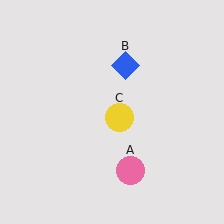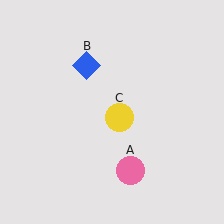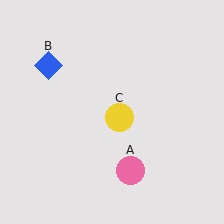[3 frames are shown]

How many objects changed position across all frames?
1 object changed position: blue diamond (object B).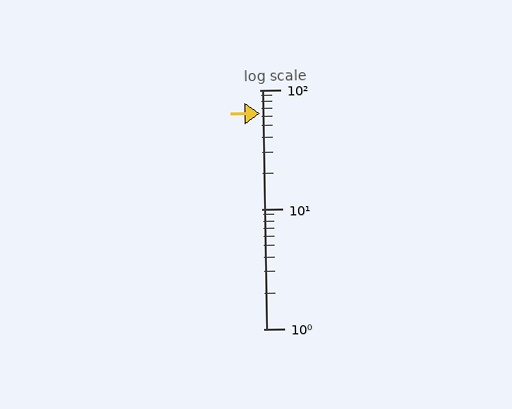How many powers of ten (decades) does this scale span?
The scale spans 2 decades, from 1 to 100.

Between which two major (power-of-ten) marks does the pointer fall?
The pointer is between 10 and 100.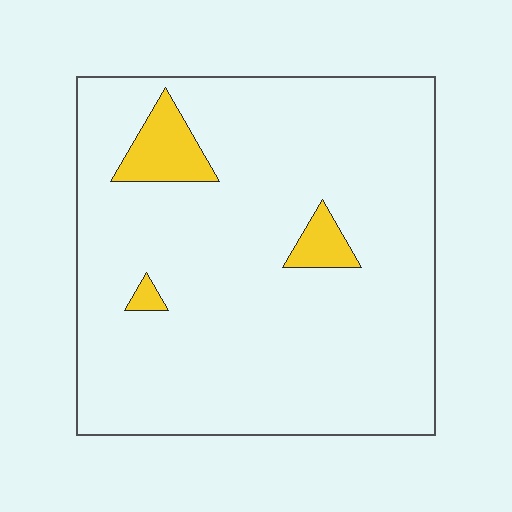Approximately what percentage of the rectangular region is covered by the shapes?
Approximately 5%.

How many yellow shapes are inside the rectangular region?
3.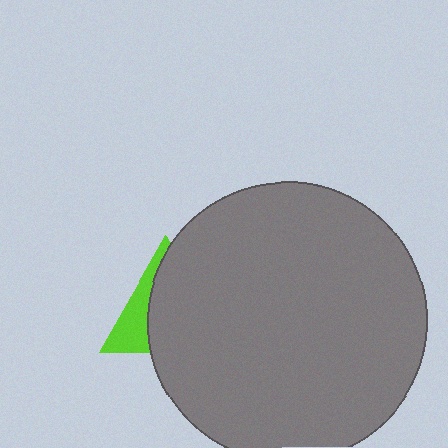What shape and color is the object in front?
The object in front is a gray circle.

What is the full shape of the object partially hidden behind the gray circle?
The partially hidden object is a lime triangle.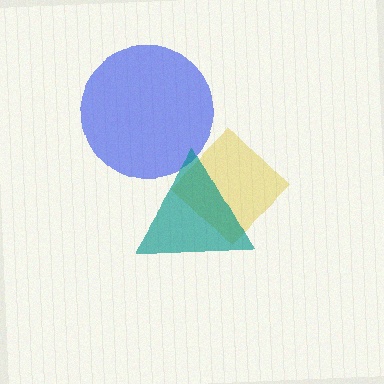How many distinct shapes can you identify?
There are 3 distinct shapes: a yellow diamond, a blue circle, a teal triangle.